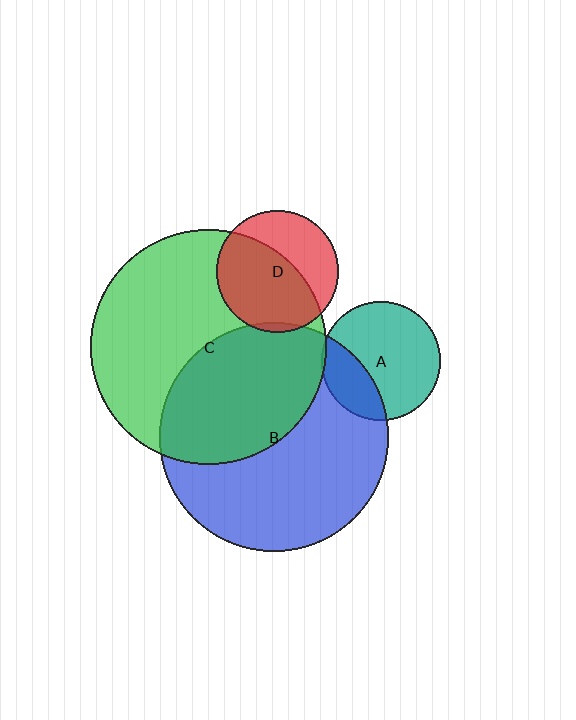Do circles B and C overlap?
Yes.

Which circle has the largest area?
Circle C (green).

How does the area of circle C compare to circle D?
Approximately 3.7 times.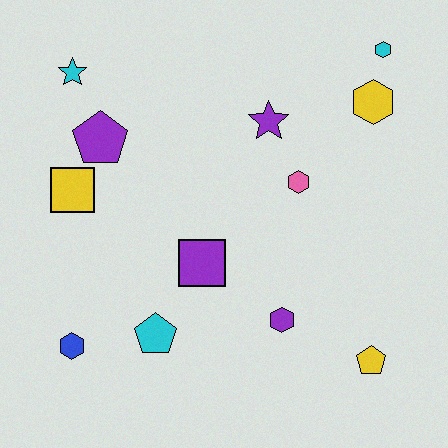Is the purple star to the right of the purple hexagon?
No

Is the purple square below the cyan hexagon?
Yes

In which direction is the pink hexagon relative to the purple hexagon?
The pink hexagon is above the purple hexagon.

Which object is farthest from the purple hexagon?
The cyan star is farthest from the purple hexagon.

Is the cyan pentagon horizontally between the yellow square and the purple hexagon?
Yes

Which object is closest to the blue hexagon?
The cyan pentagon is closest to the blue hexagon.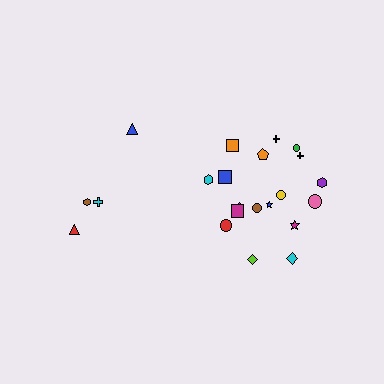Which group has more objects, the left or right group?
The right group.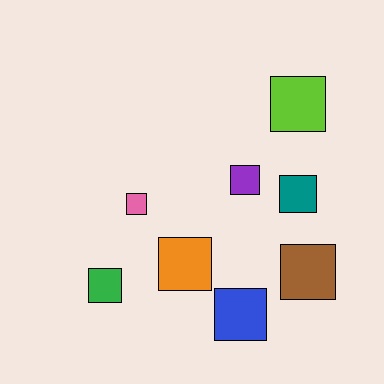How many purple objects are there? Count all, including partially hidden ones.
There is 1 purple object.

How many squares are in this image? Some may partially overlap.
There are 8 squares.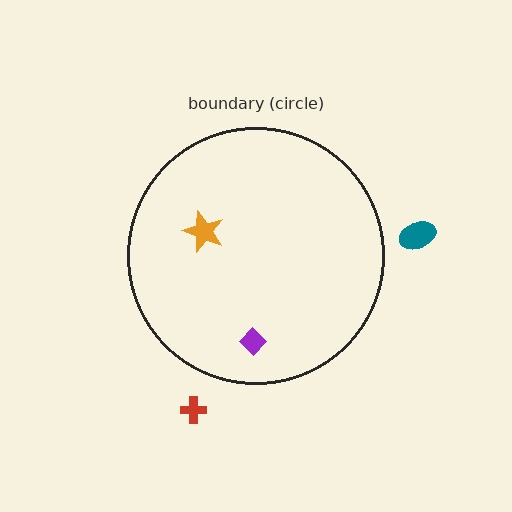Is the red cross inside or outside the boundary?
Outside.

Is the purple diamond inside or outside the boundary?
Inside.